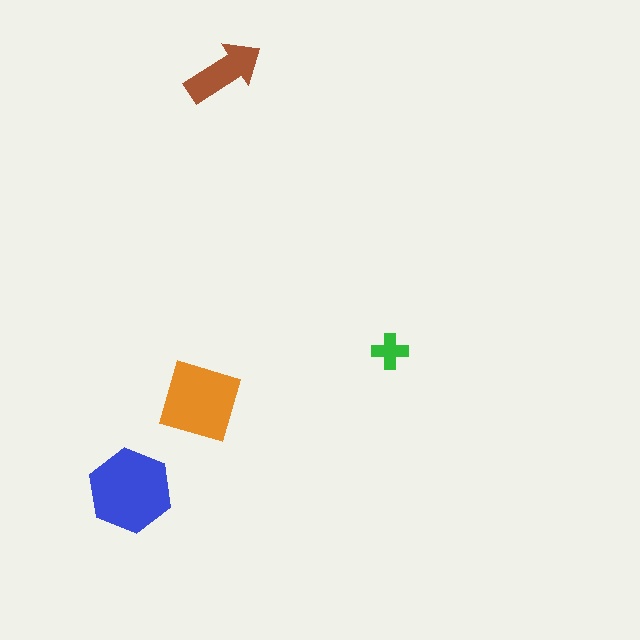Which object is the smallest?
The green cross.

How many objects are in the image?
There are 4 objects in the image.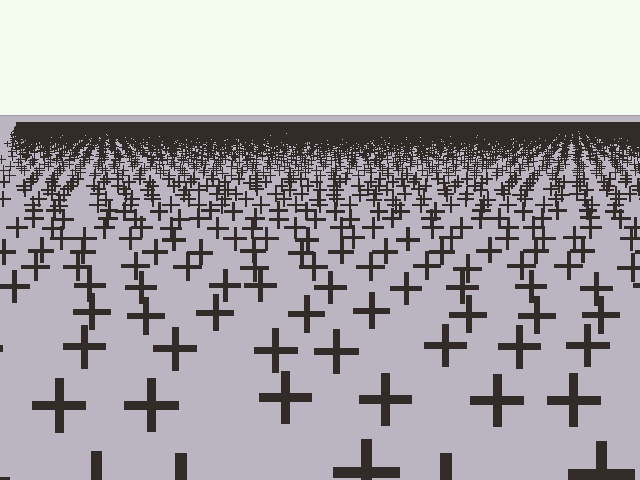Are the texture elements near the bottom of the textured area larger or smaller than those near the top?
Larger. Near the bottom, elements are closer to the viewer and appear at a bigger on-screen size.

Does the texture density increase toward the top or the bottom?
Density increases toward the top.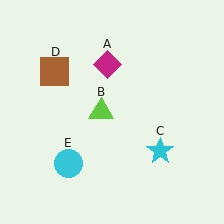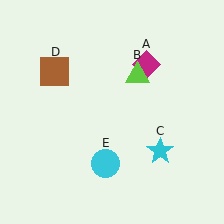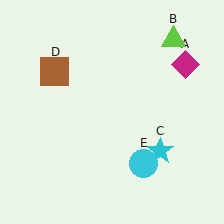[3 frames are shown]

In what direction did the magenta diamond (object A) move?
The magenta diamond (object A) moved right.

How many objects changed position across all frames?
3 objects changed position: magenta diamond (object A), lime triangle (object B), cyan circle (object E).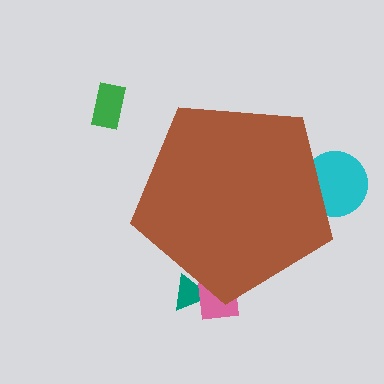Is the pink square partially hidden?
Yes, the pink square is partially hidden behind the brown pentagon.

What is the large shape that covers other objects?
A brown pentagon.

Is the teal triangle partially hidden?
Yes, the teal triangle is partially hidden behind the brown pentagon.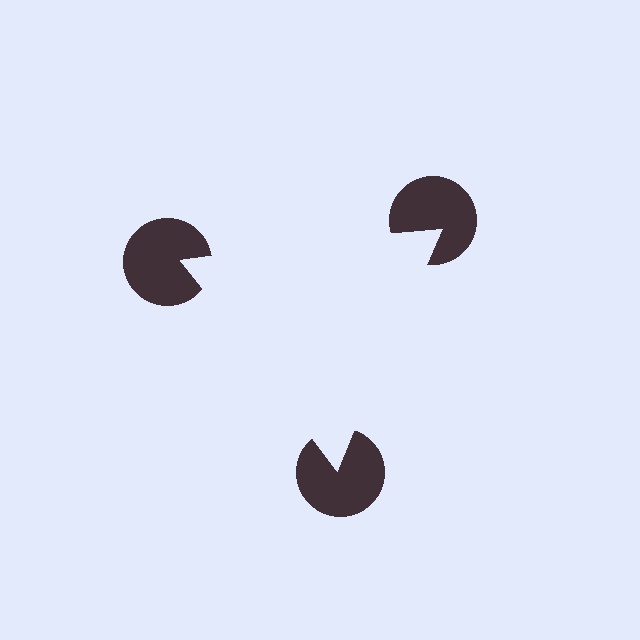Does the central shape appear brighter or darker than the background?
It typically appears slightly brighter than the background, even though no actual brightness change is drawn.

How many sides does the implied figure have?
3 sides.